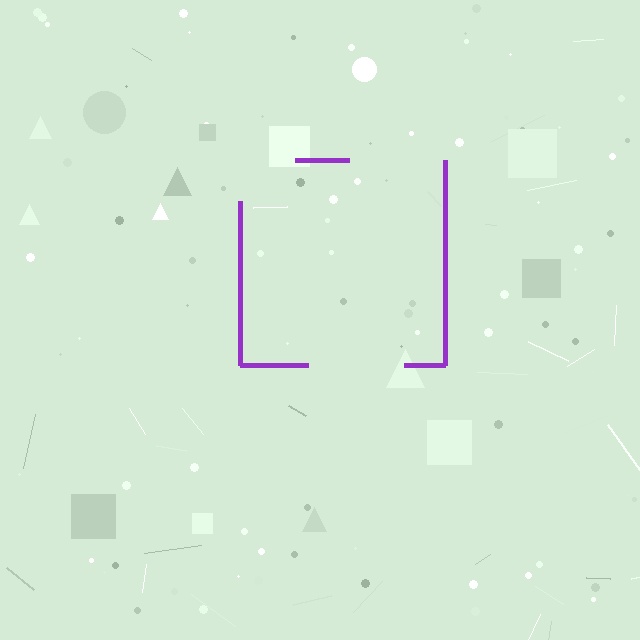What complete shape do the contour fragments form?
The contour fragments form a square.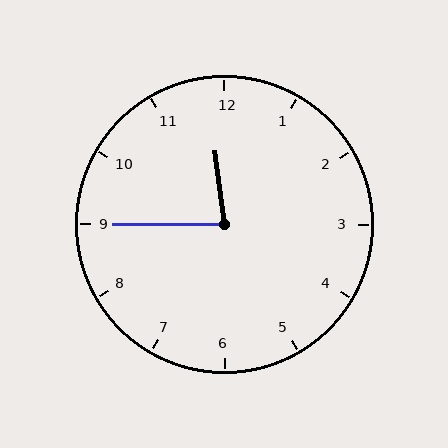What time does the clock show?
11:45.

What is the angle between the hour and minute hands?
Approximately 82 degrees.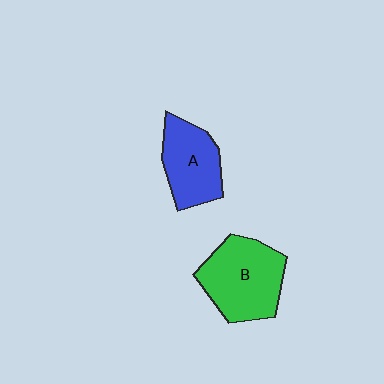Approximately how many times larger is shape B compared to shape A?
Approximately 1.3 times.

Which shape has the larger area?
Shape B (green).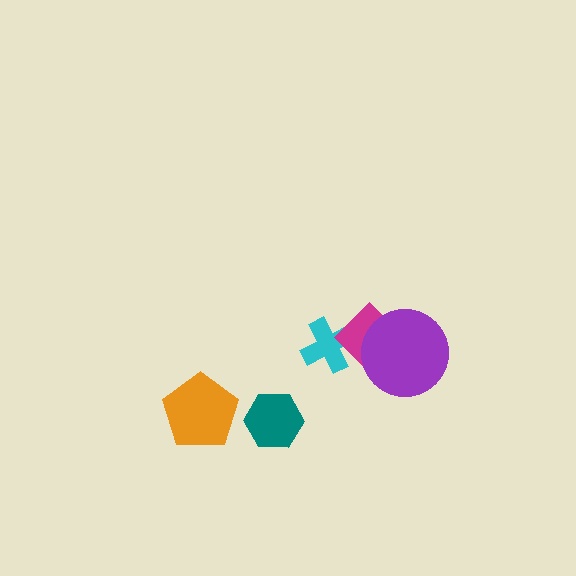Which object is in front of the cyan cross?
The magenta diamond is in front of the cyan cross.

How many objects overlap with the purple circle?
1 object overlaps with the purple circle.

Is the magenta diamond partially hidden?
Yes, it is partially covered by another shape.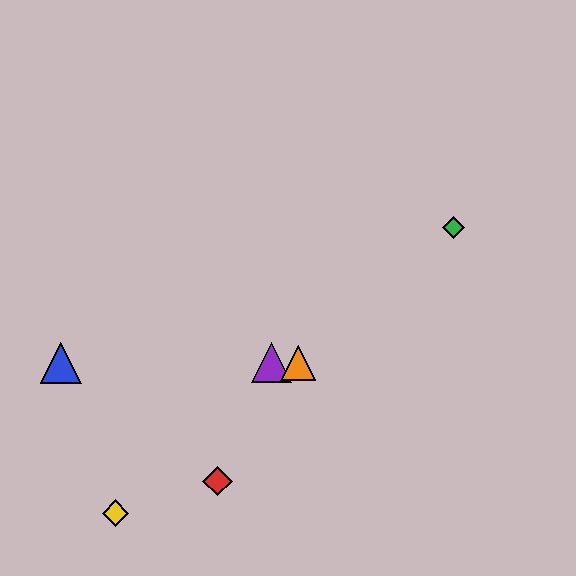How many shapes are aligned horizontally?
3 shapes (the blue triangle, the purple triangle, the orange triangle) are aligned horizontally.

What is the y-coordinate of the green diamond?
The green diamond is at y≈227.